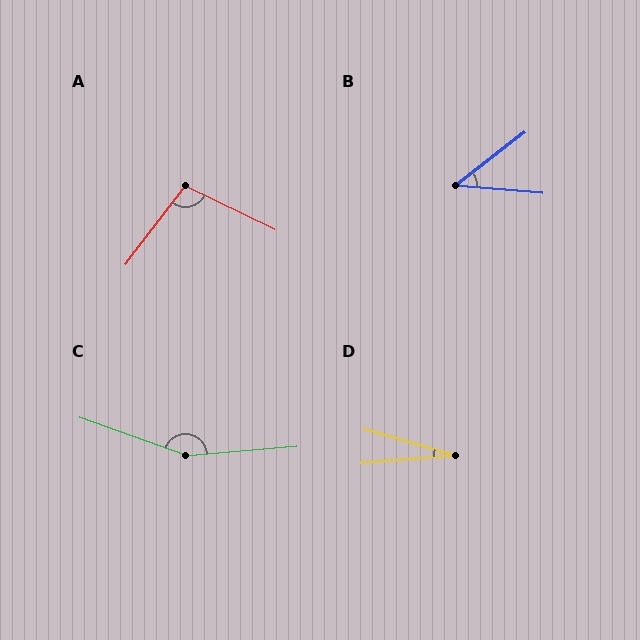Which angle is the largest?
C, at approximately 155 degrees.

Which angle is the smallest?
D, at approximately 21 degrees.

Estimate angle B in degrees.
Approximately 43 degrees.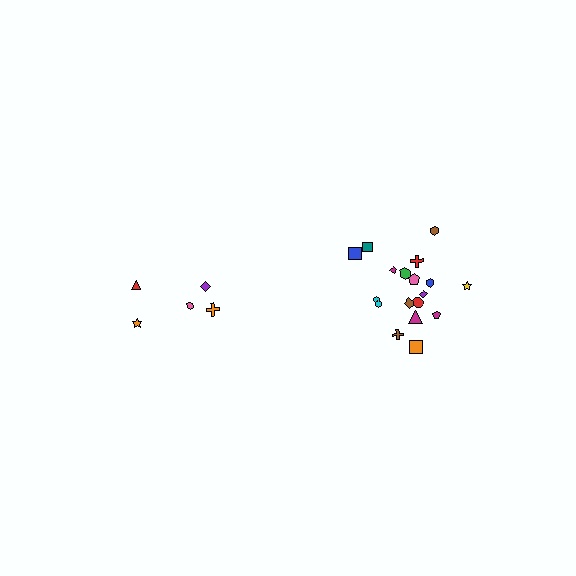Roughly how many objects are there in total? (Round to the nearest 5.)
Roughly 25 objects in total.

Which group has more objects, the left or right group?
The right group.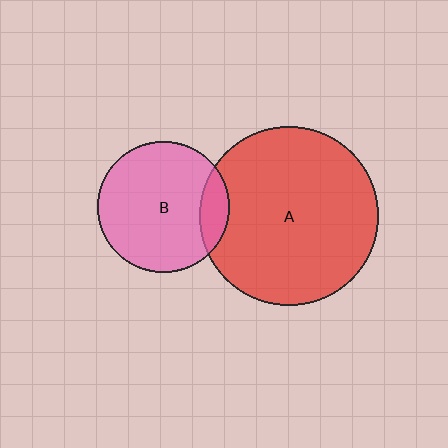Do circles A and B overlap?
Yes.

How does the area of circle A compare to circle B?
Approximately 1.9 times.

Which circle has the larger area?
Circle A (red).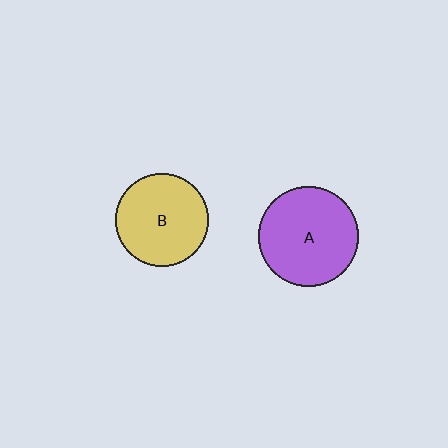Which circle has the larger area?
Circle A (purple).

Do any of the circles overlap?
No, none of the circles overlap.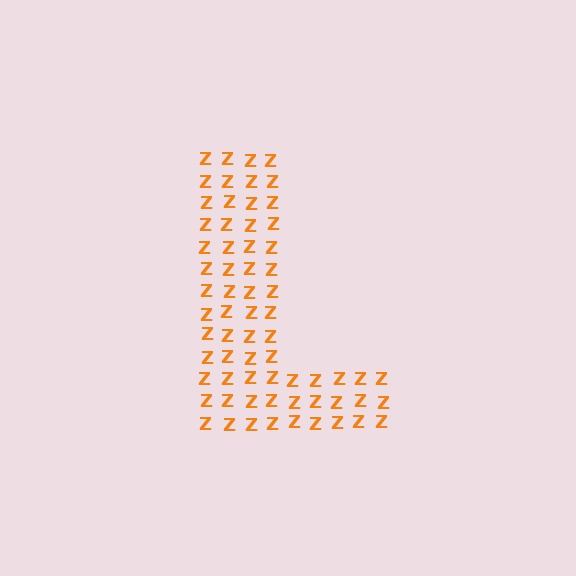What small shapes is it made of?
It is made of small letter Z's.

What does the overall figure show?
The overall figure shows the letter L.